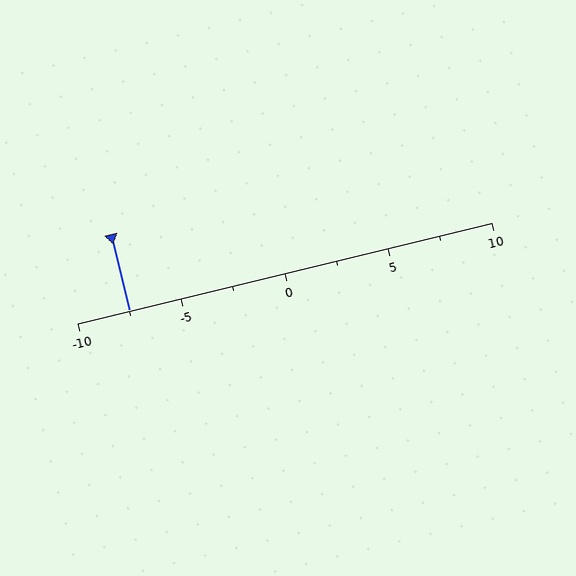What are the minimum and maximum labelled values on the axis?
The axis runs from -10 to 10.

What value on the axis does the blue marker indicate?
The marker indicates approximately -7.5.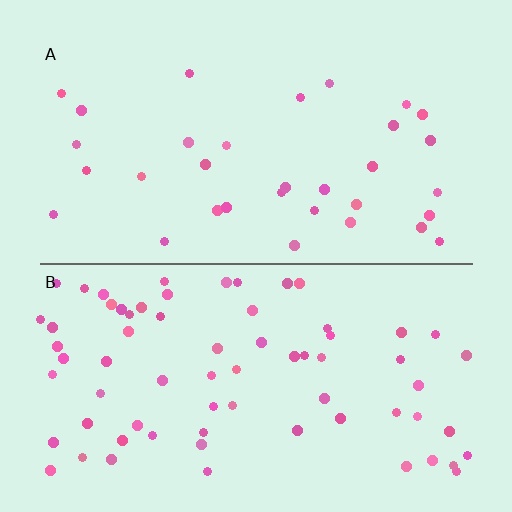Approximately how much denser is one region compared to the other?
Approximately 2.1× — region B over region A.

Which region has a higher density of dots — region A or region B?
B (the bottom).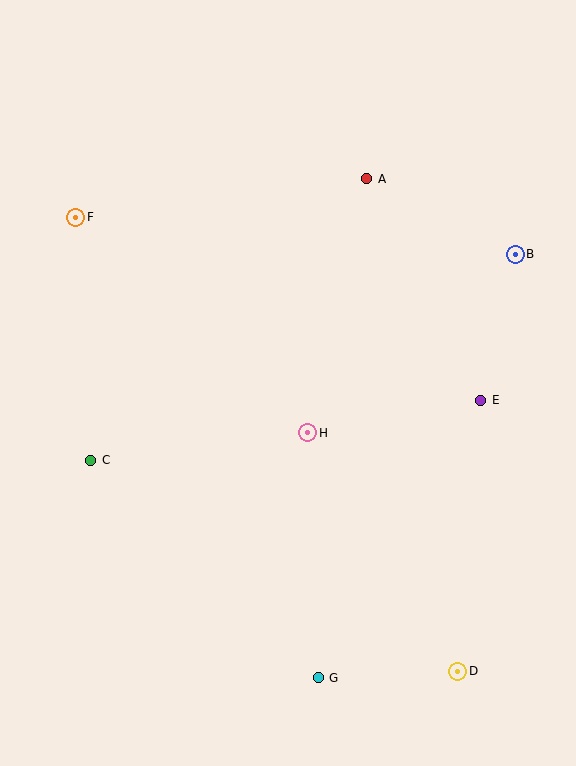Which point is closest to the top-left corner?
Point F is closest to the top-left corner.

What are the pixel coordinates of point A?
Point A is at (367, 179).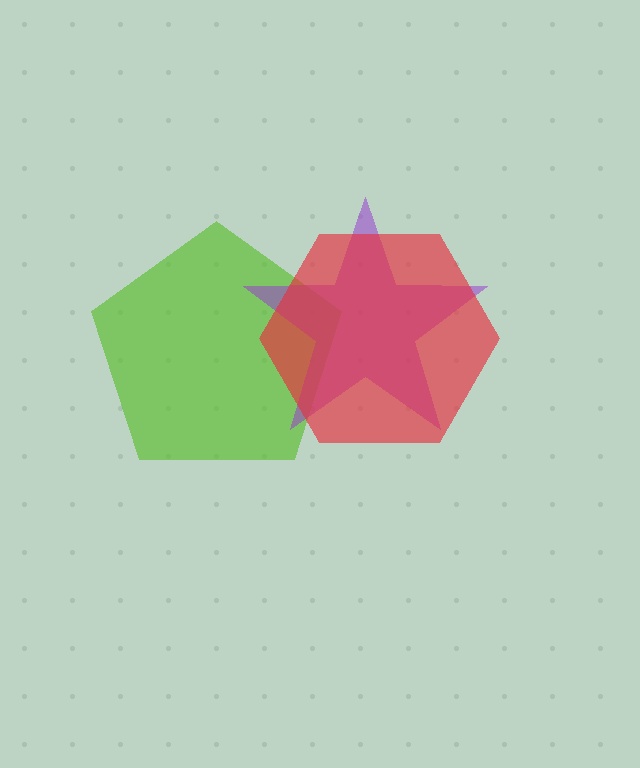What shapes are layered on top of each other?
The layered shapes are: a lime pentagon, a purple star, a red hexagon.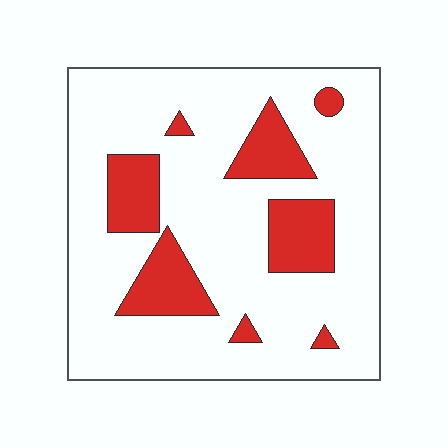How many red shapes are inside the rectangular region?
8.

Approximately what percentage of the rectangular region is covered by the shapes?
Approximately 20%.